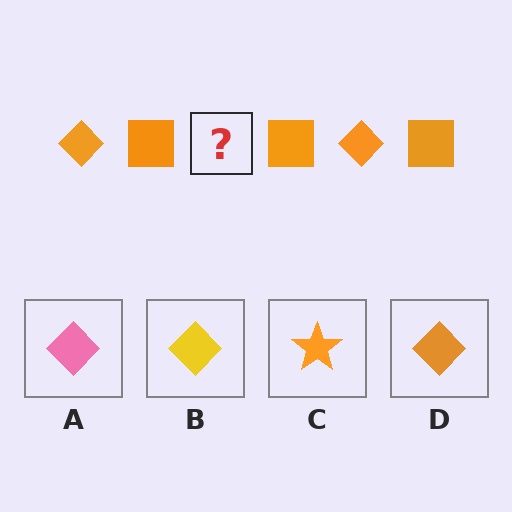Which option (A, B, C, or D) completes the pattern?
D.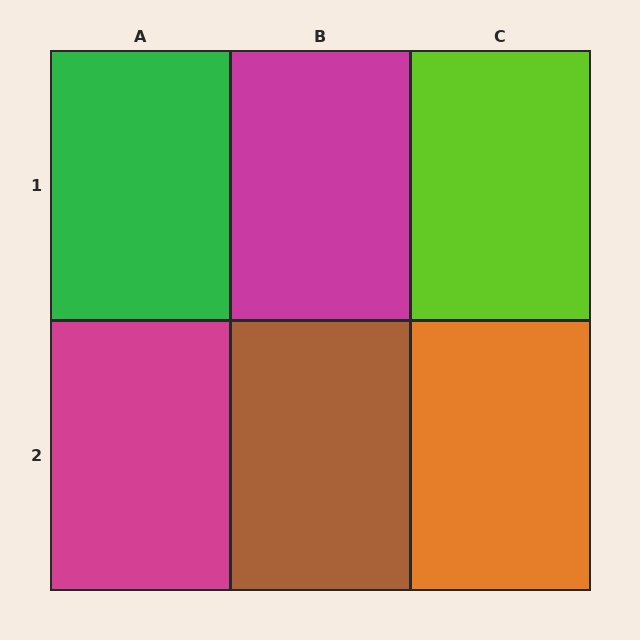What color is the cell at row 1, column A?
Green.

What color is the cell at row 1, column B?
Magenta.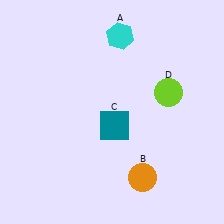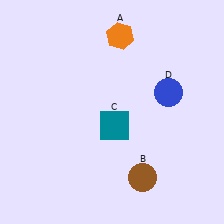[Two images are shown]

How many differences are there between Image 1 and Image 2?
There are 3 differences between the two images.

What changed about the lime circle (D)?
In Image 1, D is lime. In Image 2, it changed to blue.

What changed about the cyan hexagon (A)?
In Image 1, A is cyan. In Image 2, it changed to orange.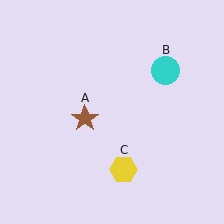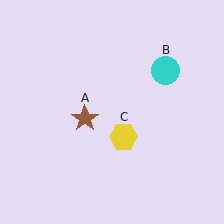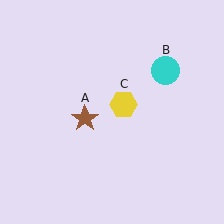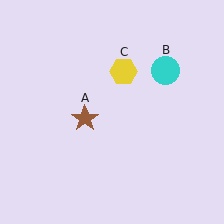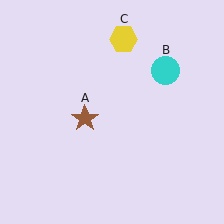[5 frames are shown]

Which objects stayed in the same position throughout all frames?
Brown star (object A) and cyan circle (object B) remained stationary.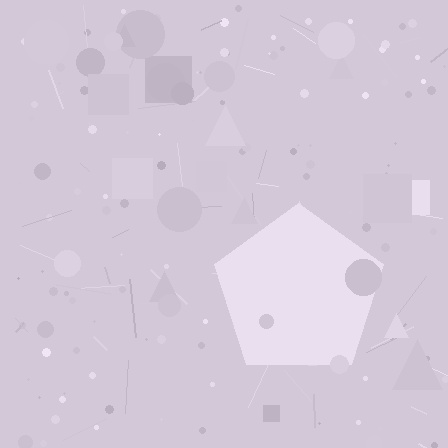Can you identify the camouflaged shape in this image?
The camouflaged shape is a pentagon.